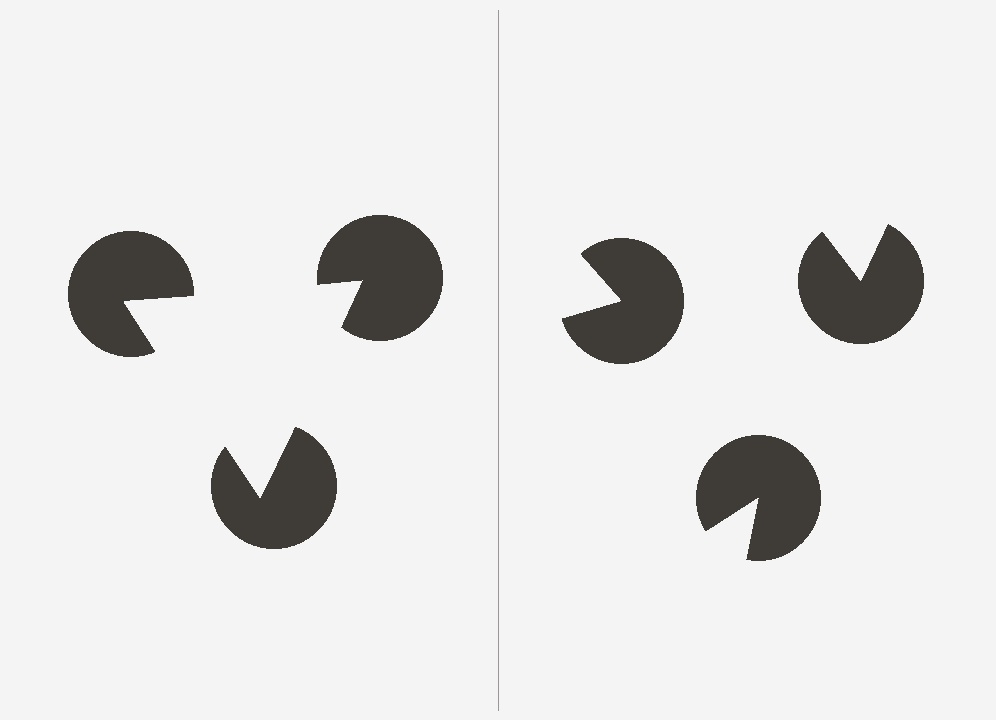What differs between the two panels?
The pac-man discs are positioned identically on both sides; only the wedge orientations differ. On the left they align to a triangle; on the right they are misaligned.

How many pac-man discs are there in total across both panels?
6 — 3 on each side.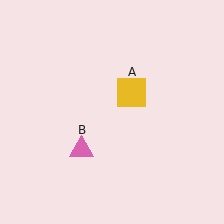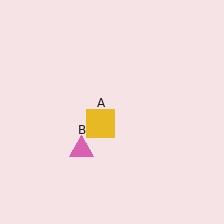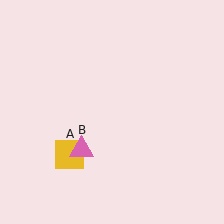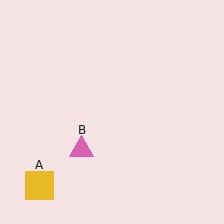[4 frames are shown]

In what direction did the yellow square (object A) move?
The yellow square (object A) moved down and to the left.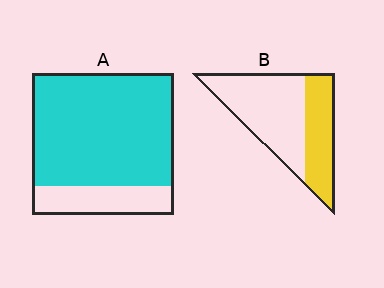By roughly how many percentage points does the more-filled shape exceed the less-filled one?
By roughly 40 percentage points (A over B).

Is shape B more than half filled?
No.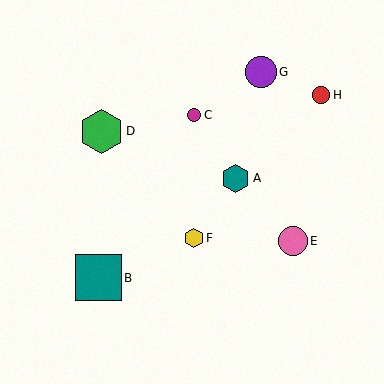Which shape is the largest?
The teal square (labeled B) is the largest.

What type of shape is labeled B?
Shape B is a teal square.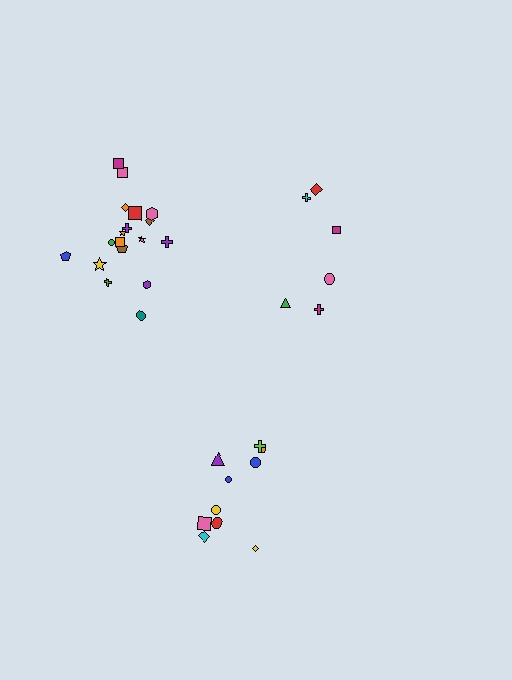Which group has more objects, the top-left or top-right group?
The top-left group.